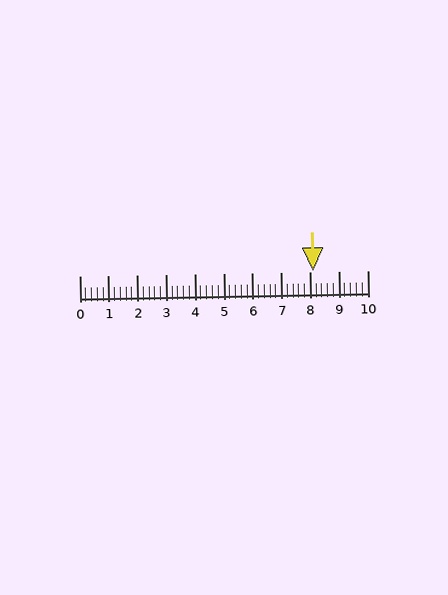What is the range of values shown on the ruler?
The ruler shows values from 0 to 10.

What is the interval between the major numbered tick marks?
The major tick marks are spaced 1 units apart.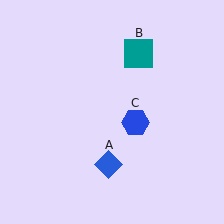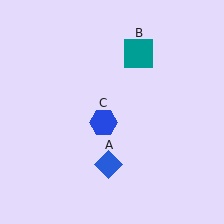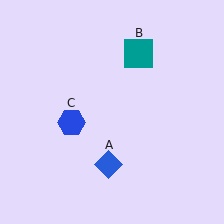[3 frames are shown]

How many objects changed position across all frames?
1 object changed position: blue hexagon (object C).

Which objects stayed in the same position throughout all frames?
Blue diamond (object A) and teal square (object B) remained stationary.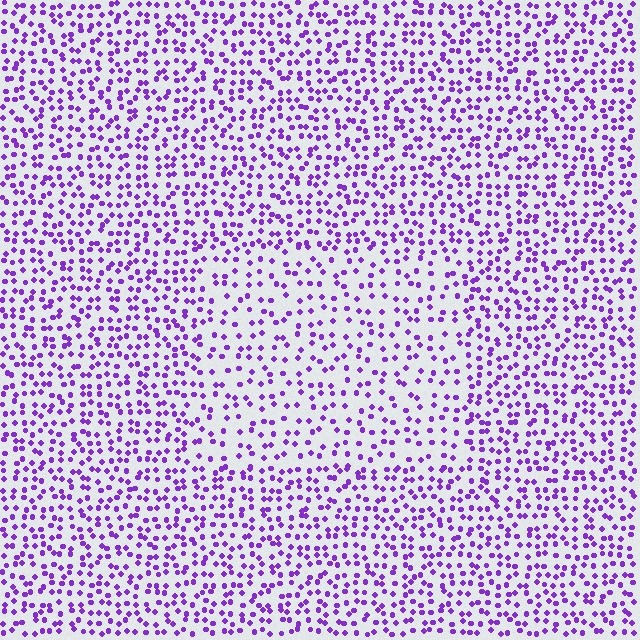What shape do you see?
I see a rectangle.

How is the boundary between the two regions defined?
The boundary is defined by a change in element density (approximately 1.6x ratio). All elements are the same color, size, and shape.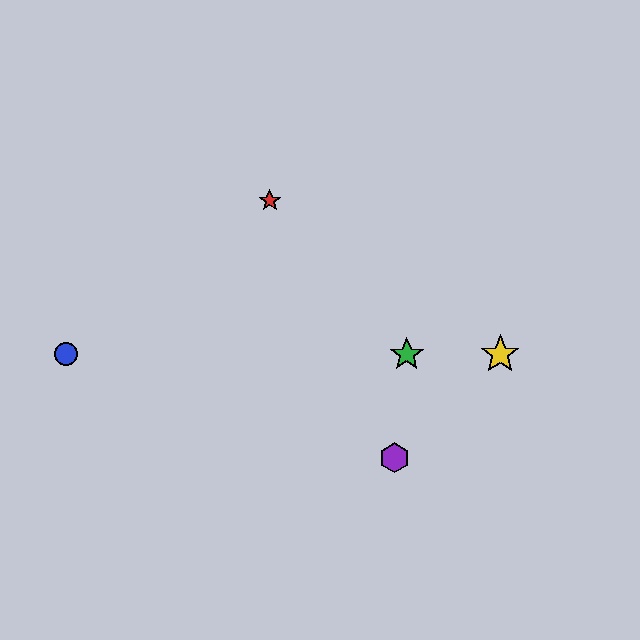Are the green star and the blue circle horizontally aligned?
Yes, both are at y≈354.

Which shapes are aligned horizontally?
The blue circle, the green star, the yellow star are aligned horizontally.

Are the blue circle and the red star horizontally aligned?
No, the blue circle is at y≈354 and the red star is at y≈201.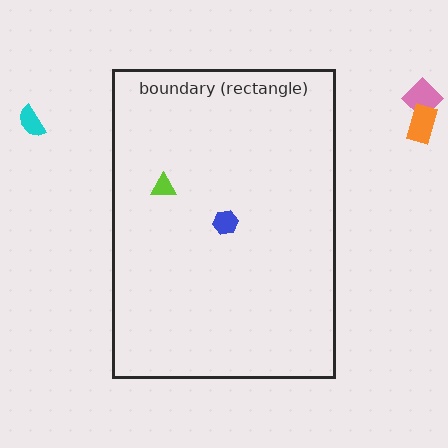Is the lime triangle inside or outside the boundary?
Inside.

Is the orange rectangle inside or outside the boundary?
Outside.